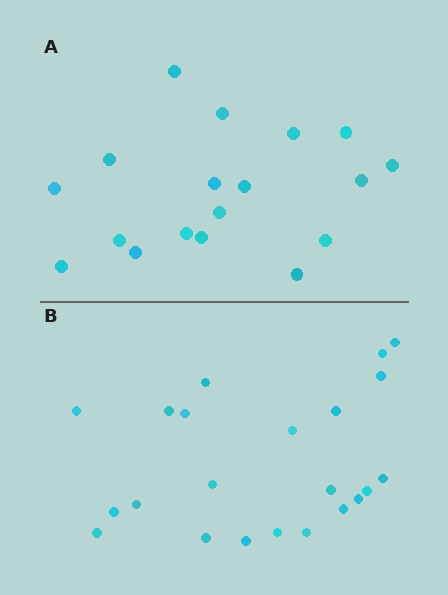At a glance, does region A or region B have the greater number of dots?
Region B (the bottom region) has more dots.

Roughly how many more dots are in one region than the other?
Region B has about 4 more dots than region A.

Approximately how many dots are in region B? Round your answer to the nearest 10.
About 20 dots. (The exact count is 22, which rounds to 20.)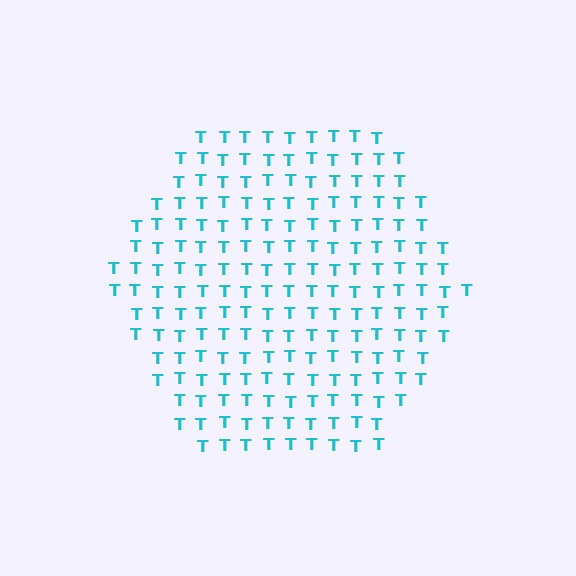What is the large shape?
The large shape is a hexagon.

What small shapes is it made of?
It is made of small letter T's.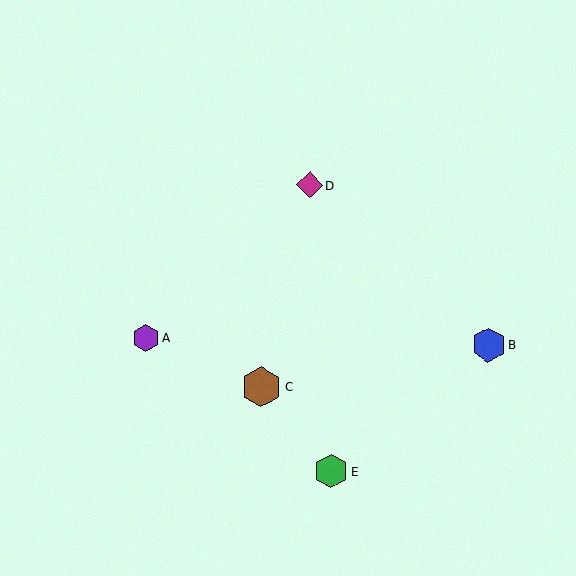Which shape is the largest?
The brown hexagon (labeled C) is the largest.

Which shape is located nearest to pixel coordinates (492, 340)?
The blue hexagon (labeled B) at (488, 345) is nearest to that location.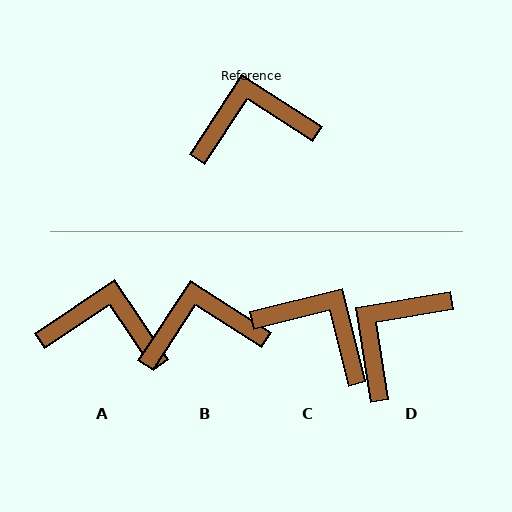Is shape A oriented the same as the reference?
No, it is off by about 23 degrees.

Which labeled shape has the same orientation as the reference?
B.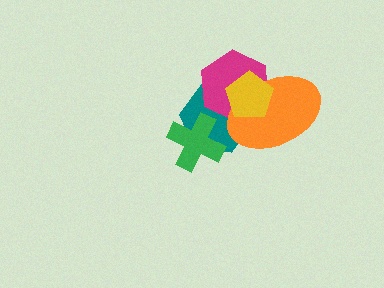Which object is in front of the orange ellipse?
The yellow pentagon is in front of the orange ellipse.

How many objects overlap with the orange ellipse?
3 objects overlap with the orange ellipse.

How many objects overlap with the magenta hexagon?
3 objects overlap with the magenta hexagon.